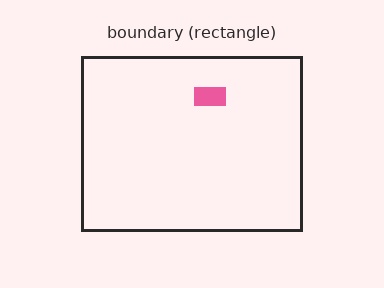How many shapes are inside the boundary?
1 inside, 0 outside.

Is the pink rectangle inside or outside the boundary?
Inside.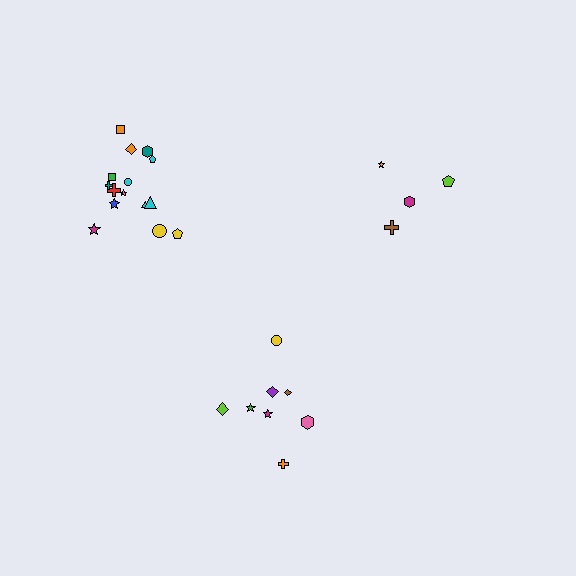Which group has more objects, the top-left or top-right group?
The top-left group.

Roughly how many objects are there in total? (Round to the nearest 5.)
Roughly 25 objects in total.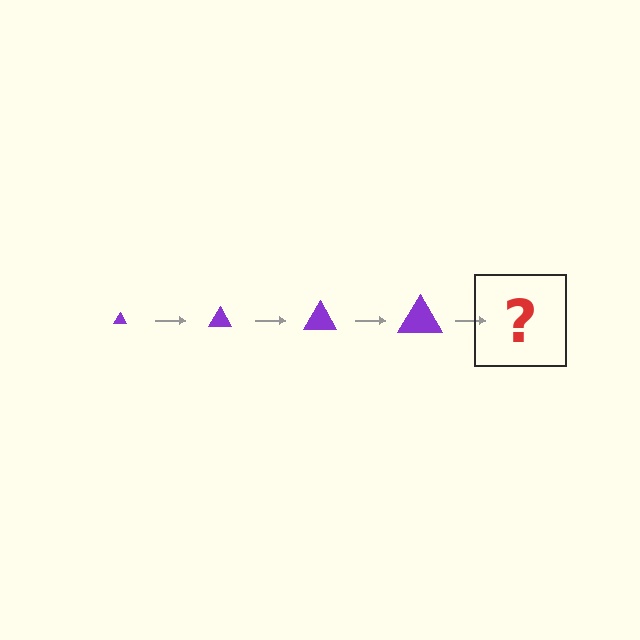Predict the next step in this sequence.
The next step is a purple triangle, larger than the previous one.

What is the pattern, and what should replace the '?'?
The pattern is that the triangle gets progressively larger each step. The '?' should be a purple triangle, larger than the previous one.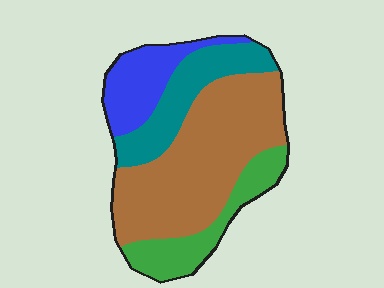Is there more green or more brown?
Brown.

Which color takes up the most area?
Brown, at roughly 50%.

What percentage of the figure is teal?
Teal takes up about one fifth (1/5) of the figure.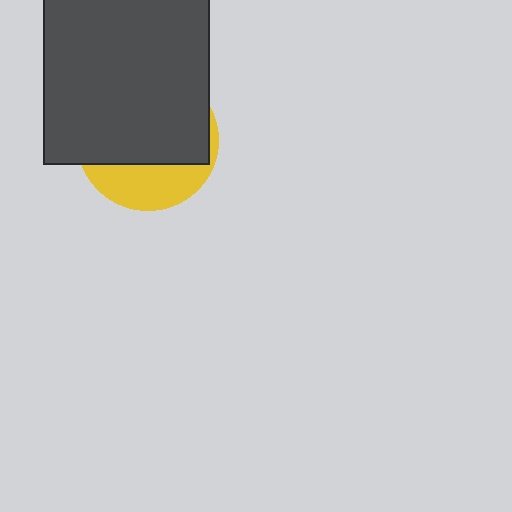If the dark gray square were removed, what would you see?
You would see the complete yellow circle.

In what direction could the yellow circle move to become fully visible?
The yellow circle could move down. That would shift it out from behind the dark gray square entirely.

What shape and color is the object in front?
The object in front is a dark gray square.